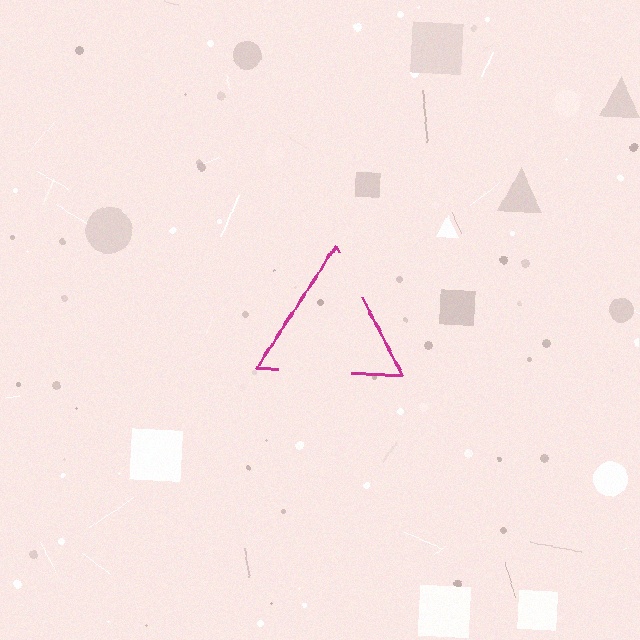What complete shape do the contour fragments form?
The contour fragments form a triangle.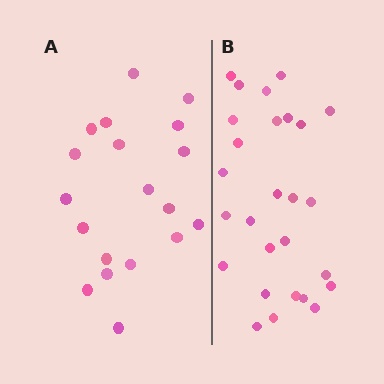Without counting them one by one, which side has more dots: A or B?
Region B (the right region) has more dots.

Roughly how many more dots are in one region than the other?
Region B has roughly 8 or so more dots than region A.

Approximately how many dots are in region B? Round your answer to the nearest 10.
About 30 dots. (The exact count is 27, which rounds to 30.)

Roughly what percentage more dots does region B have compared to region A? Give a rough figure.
About 40% more.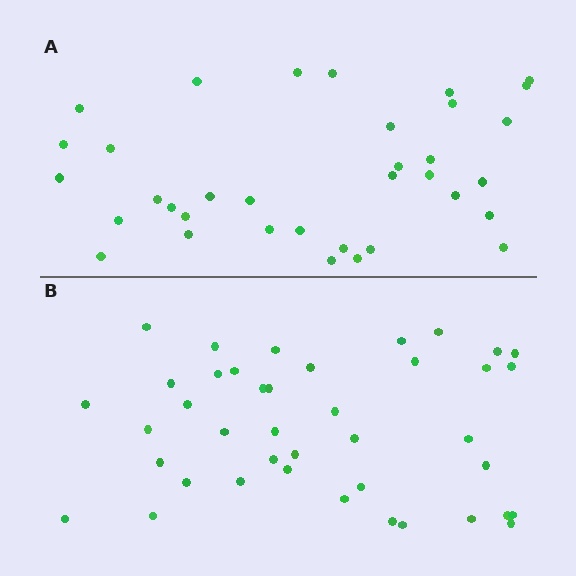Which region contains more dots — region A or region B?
Region B (the bottom region) has more dots.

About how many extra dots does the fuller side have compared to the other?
Region B has about 6 more dots than region A.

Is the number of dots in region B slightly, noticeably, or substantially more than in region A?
Region B has only slightly more — the two regions are fairly close. The ratio is roughly 1.2 to 1.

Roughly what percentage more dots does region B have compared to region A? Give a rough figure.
About 15% more.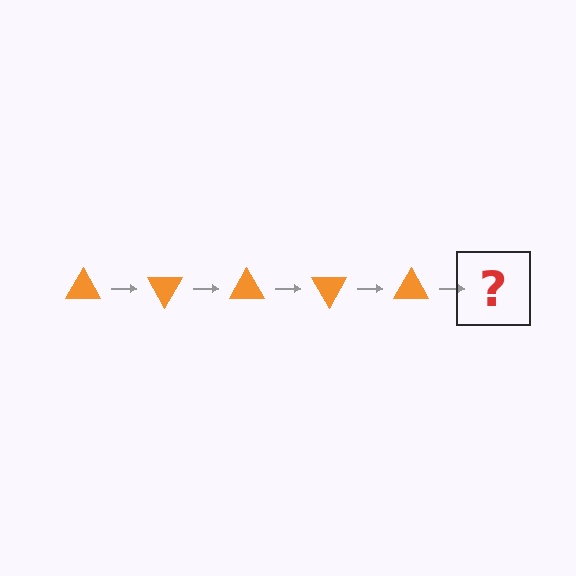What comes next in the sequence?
The next element should be an orange triangle rotated 300 degrees.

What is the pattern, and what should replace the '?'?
The pattern is that the triangle rotates 60 degrees each step. The '?' should be an orange triangle rotated 300 degrees.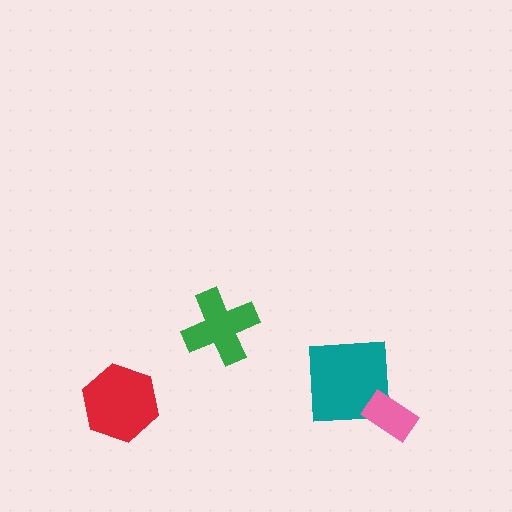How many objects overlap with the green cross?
0 objects overlap with the green cross.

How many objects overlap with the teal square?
1 object overlaps with the teal square.